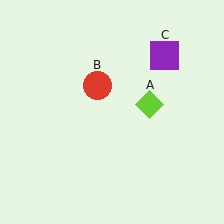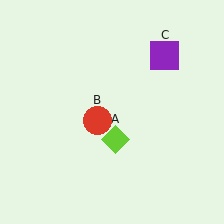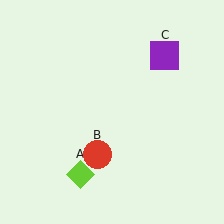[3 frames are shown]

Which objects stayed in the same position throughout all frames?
Purple square (object C) remained stationary.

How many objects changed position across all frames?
2 objects changed position: lime diamond (object A), red circle (object B).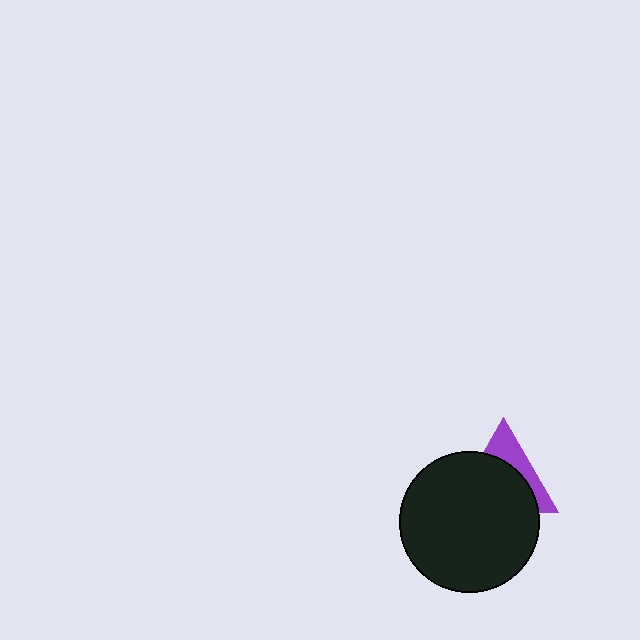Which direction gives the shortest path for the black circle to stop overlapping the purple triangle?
Moving down gives the shortest separation.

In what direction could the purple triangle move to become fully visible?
The purple triangle could move up. That would shift it out from behind the black circle entirely.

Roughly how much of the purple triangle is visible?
A small part of it is visible (roughly 34%).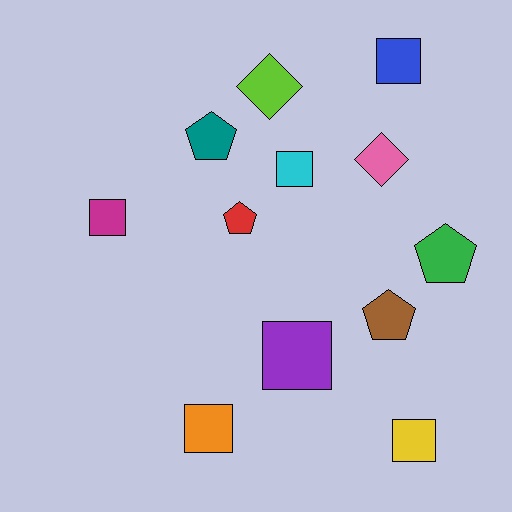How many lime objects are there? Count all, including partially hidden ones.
There is 1 lime object.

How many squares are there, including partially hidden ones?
There are 6 squares.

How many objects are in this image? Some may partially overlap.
There are 12 objects.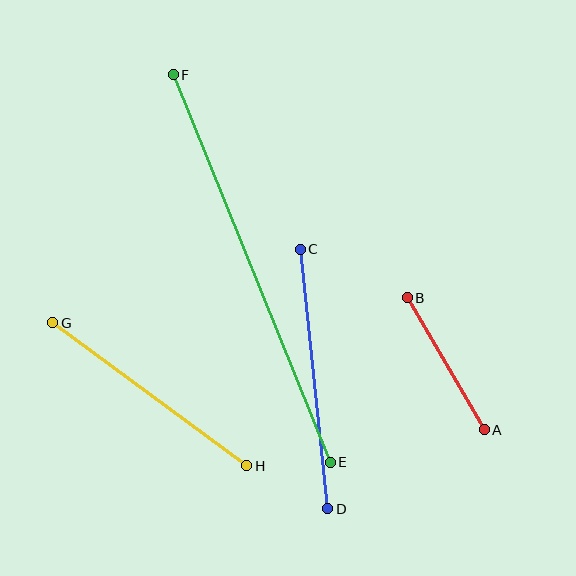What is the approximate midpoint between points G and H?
The midpoint is at approximately (150, 394) pixels.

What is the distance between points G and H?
The distance is approximately 241 pixels.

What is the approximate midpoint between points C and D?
The midpoint is at approximately (314, 379) pixels.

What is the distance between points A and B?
The distance is approximately 153 pixels.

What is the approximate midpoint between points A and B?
The midpoint is at approximately (446, 364) pixels.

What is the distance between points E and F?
The distance is approximately 418 pixels.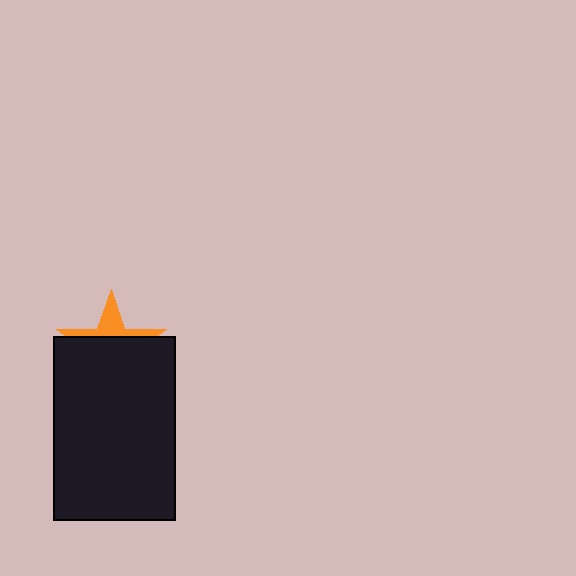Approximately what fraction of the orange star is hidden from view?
Roughly 70% of the orange star is hidden behind the black rectangle.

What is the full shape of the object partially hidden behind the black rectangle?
The partially hidden object is an orange star.